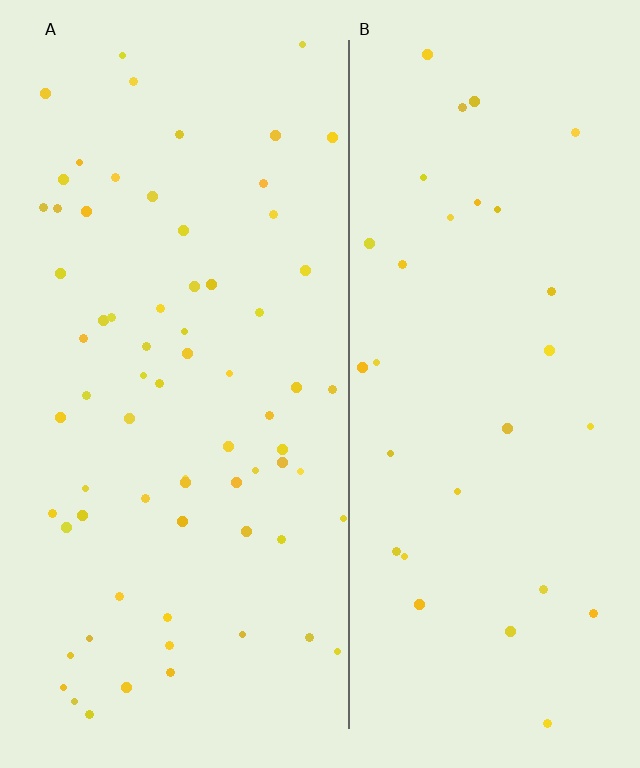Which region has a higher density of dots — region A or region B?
A (the left).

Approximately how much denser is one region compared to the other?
Approximately 2.2× — region A over region B.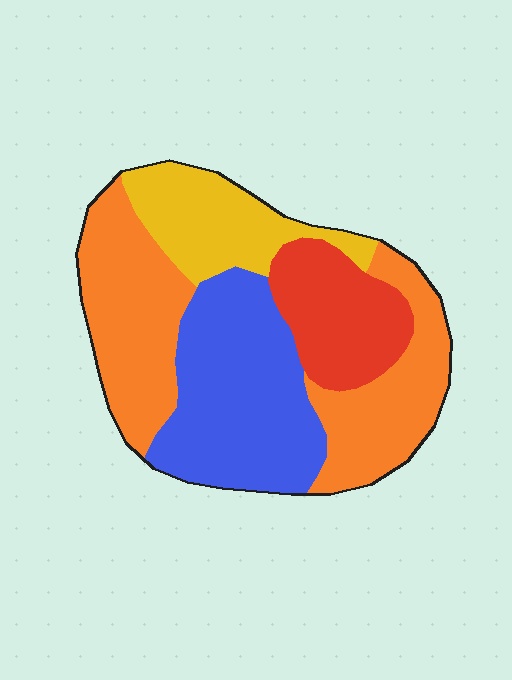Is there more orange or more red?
Orange.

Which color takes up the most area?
Orange, at roughly 40%.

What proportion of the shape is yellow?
Yellow takes up less than a quarter of the shape.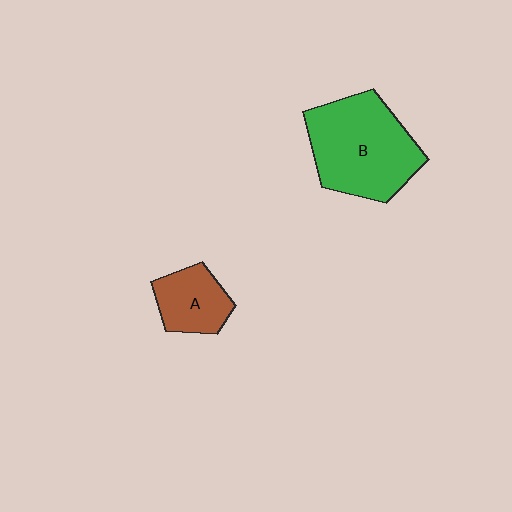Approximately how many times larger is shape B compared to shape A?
Approximately 2.2 times.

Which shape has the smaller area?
Shape A (brown).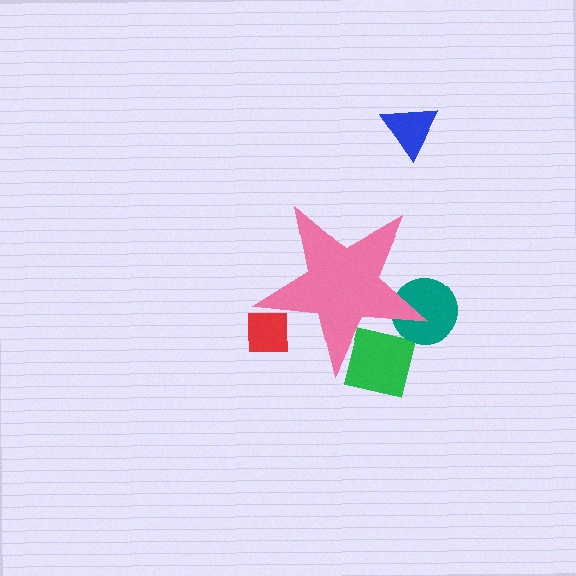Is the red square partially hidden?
Yes, the red square is partially hidden behind the pink star.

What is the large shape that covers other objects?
A pink star.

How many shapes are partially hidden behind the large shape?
3 shapes are partially hidden.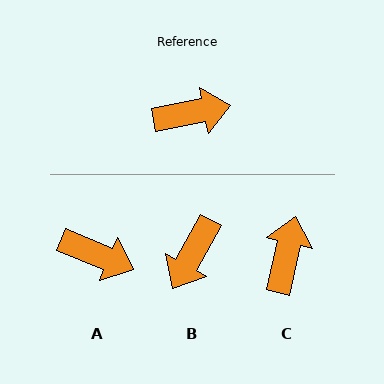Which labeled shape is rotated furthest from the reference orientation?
B, about 130 degrees away.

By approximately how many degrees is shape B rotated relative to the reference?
Approximately 130 degrees clockwise.